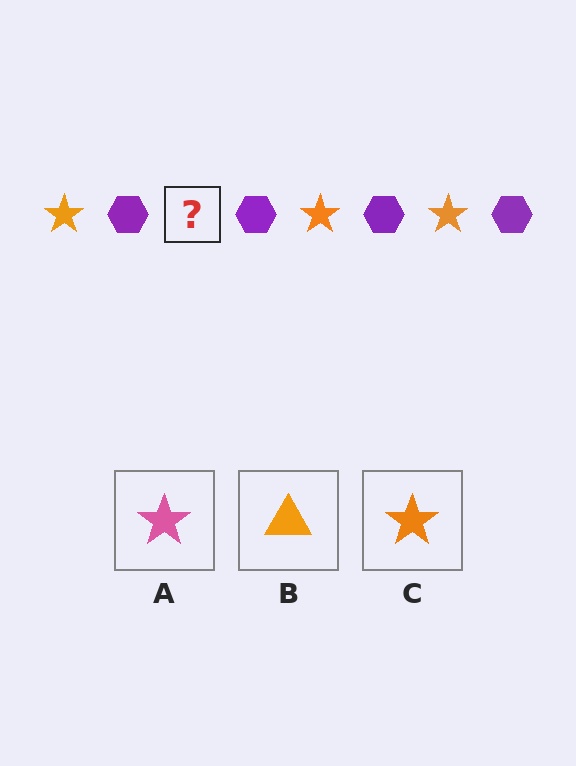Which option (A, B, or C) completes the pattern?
C.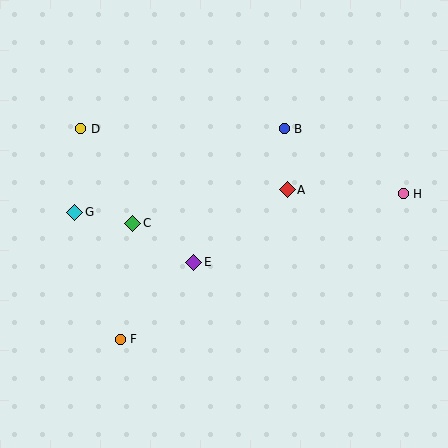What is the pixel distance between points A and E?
The distance between A and E is 119 pixels.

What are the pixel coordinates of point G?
Point G is at (75, 212).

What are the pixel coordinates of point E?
Point E is at (194, 262).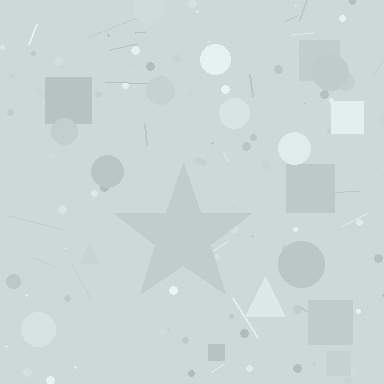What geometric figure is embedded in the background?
A star is embedded in the background.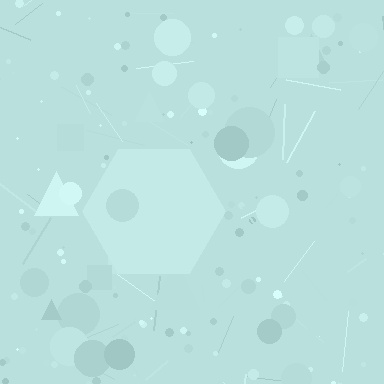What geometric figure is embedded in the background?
A hexagon is embedded in the background.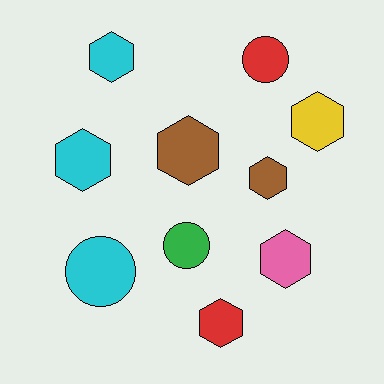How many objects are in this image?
There are 10 objects.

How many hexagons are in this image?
There are 7 hexagons.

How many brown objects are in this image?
There are 2 brown objects.